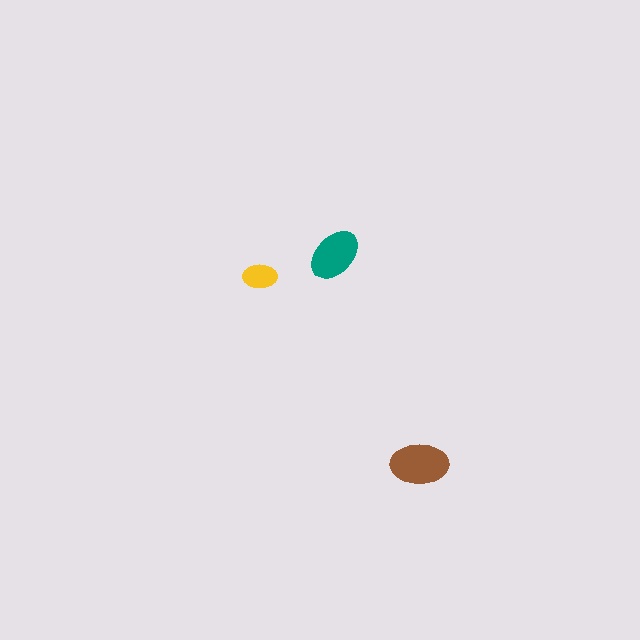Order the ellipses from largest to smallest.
the brown one, the teal one, the yellow one.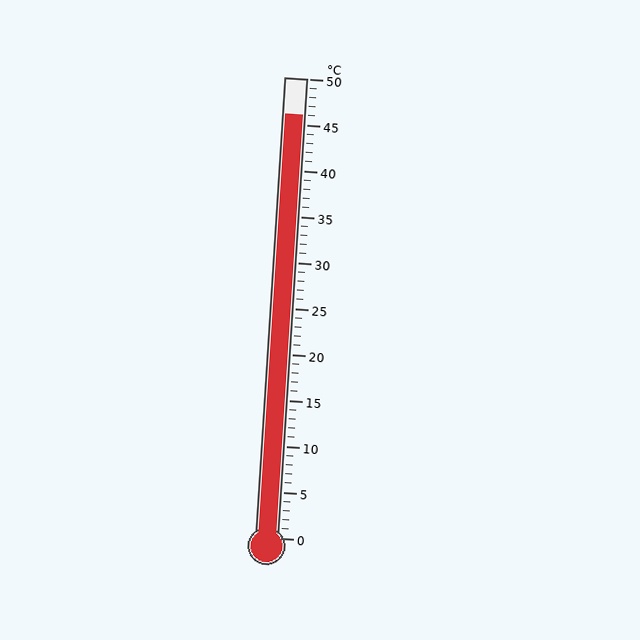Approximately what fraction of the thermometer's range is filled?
The thermometer is filled to approximately 90% of its range.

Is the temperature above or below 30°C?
The temperature is above 30°C.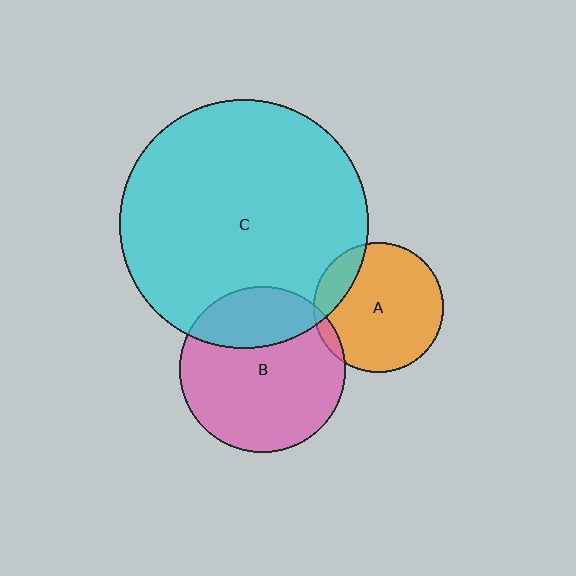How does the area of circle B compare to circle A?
Approximately 1.6 times.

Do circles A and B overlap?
Yes.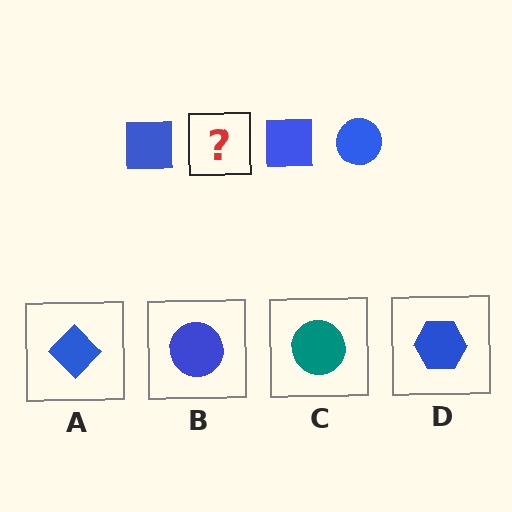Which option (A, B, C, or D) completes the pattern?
B.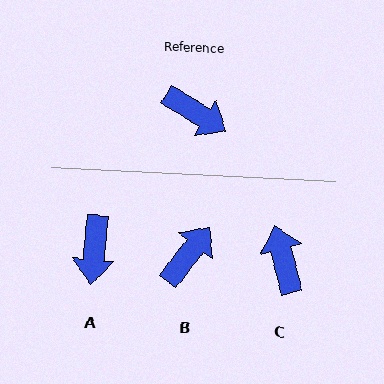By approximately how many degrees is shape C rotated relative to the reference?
Approximately 136 degrees counter-clockwise.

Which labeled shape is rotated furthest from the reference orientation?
C, about 136 degrees away.